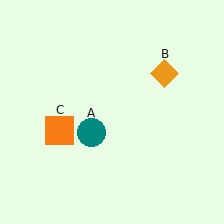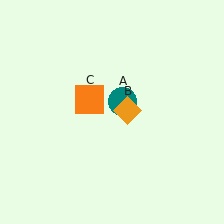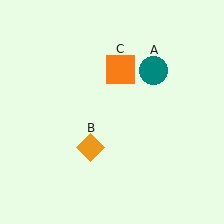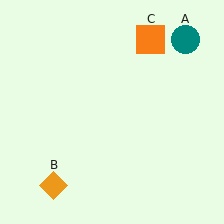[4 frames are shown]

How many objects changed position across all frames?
3 objects changed position: teal circle (object A), orange diamond (object B), orange square (object C).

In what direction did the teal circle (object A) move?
The teal circle (object A) moved up and to the right.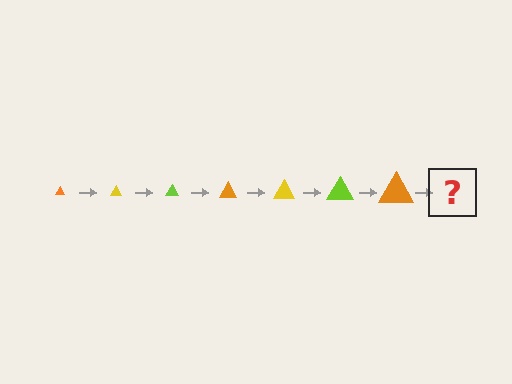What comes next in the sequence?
The next element should be a yellow triangle, larger than the previous one.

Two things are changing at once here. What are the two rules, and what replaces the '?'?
The two rules are that the triangle grows larger each step and the color cycles through orange, yellow, and lime. The '?' should be a yellow triangle, larger than the previous one.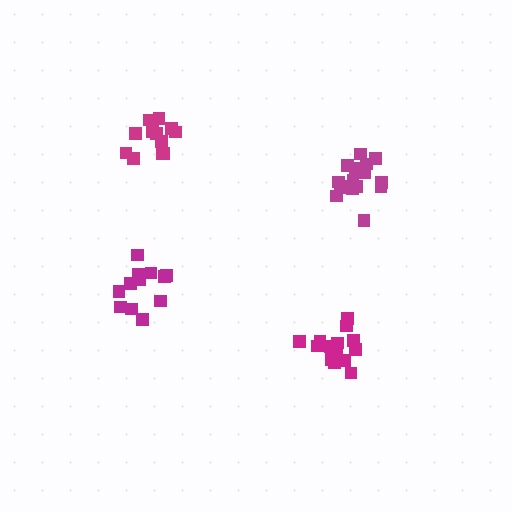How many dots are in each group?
Group 1: 12 dots, Group 2: 12 dots, Group 3: 17 dots, Group 4: 14 dots (55 total).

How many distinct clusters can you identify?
There are 4 distinct clusters.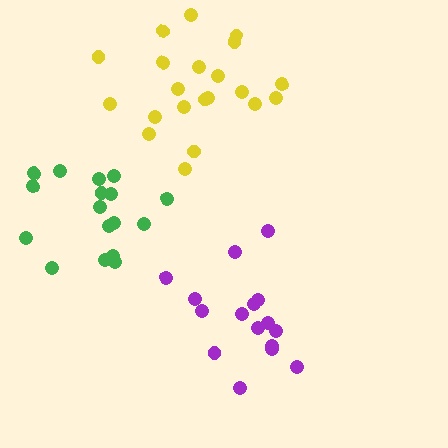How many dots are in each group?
Group 1: 16 dots, Group 2: 17 dots, Group 3: 21 dots (54 total).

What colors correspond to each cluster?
The clusters are colored: purple, green, yellow.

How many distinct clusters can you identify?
There are 3 distinct clusters.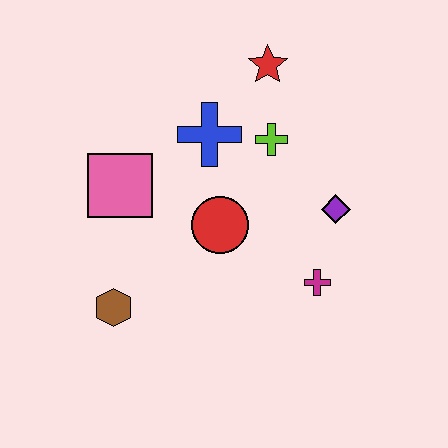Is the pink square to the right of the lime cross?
No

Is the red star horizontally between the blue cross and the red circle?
No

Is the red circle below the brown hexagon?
No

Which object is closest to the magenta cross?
The purple diamond is closest to the magenta cross.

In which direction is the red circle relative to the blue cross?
The red circle is below the blue cross.